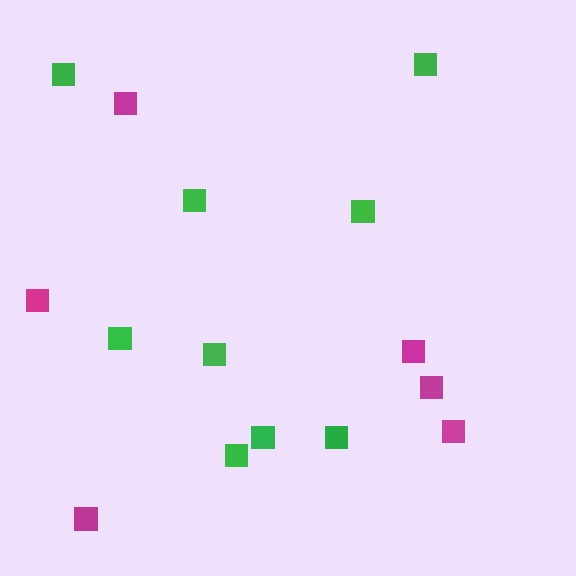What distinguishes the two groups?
There are 2 groups: one group of green squares (9) and one group of magenta squares (6).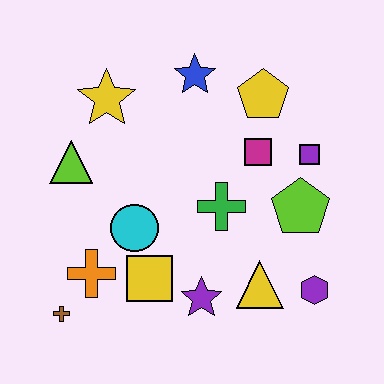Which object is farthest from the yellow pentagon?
The brown cross is farthest from the yellow pentagon.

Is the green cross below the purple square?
Yes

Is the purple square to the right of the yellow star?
Yes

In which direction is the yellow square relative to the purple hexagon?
The yellow square is to the left of the purple hexagon.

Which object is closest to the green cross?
The magenta square is closest to the green cross.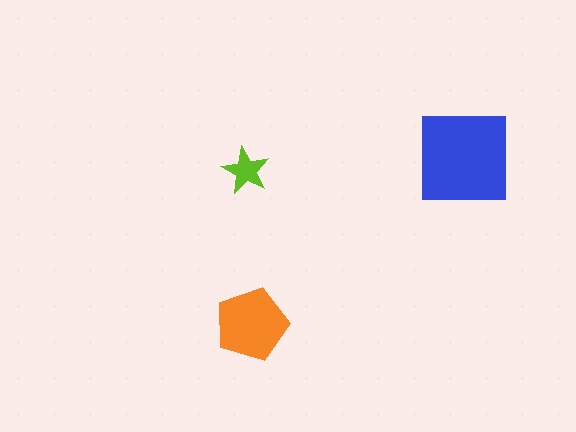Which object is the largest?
The blue square.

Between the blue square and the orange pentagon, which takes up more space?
The blue square.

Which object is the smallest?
The lime star.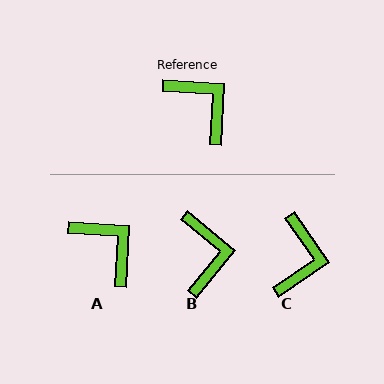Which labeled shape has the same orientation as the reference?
A.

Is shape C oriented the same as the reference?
No, it is off by about 52 degrees.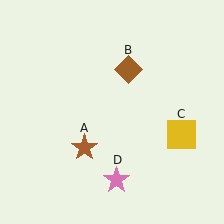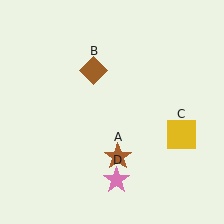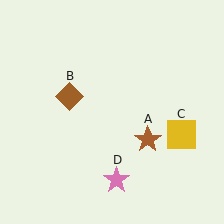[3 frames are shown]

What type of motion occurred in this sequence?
The brown star (object A), brown diamond (object B) rotated counterclockwise around the center of the scene.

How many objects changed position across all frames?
2 objects changed position: brown star (object A), brown diamond (object B).